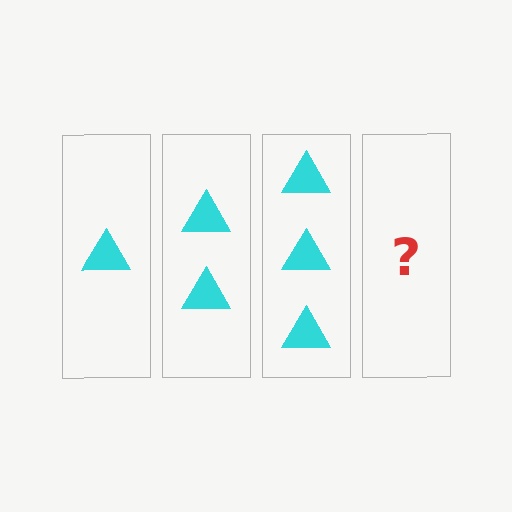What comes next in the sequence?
The next element should be 4 triangles.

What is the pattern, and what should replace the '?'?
The pattern is that each step adds one more triangle. The '?' should be 4 triangles.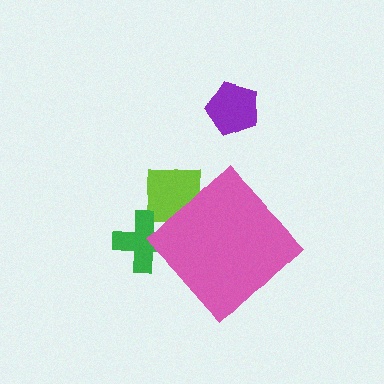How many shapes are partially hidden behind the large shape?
2 shapes are partially hidden.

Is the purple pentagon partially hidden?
No, the purple pentagon is fully visible.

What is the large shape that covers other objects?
A pink diamond.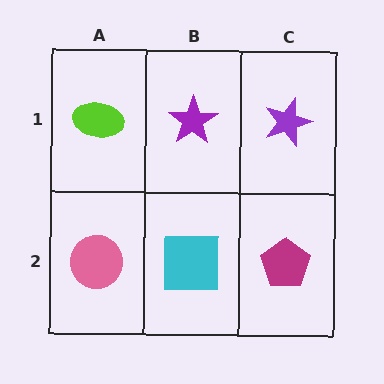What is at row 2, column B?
A cyan square.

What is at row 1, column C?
A purple star.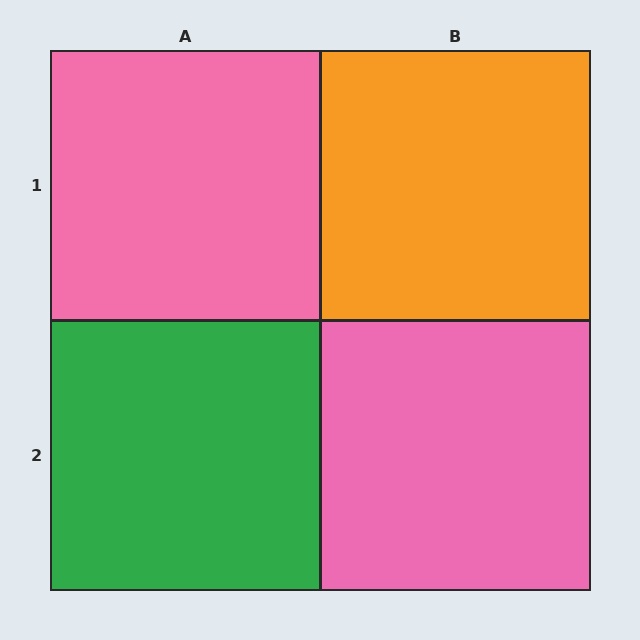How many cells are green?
1 cell is green.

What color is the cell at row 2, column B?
Pink.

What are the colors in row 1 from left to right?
Pink, orange.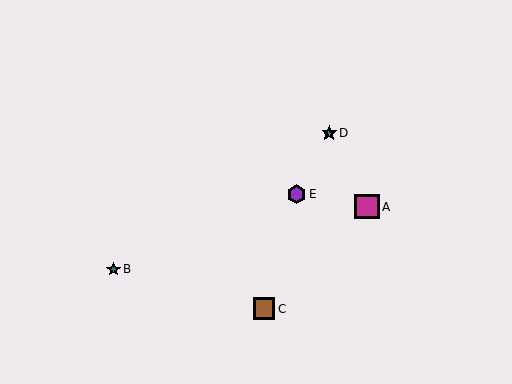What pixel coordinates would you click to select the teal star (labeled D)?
Click at (329, 133) to select the teal star D.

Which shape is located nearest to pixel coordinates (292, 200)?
The purple hexagon (labeled E) at (296, 194) is nearest to that location.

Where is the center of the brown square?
The center of the brown square is at (264, 309).